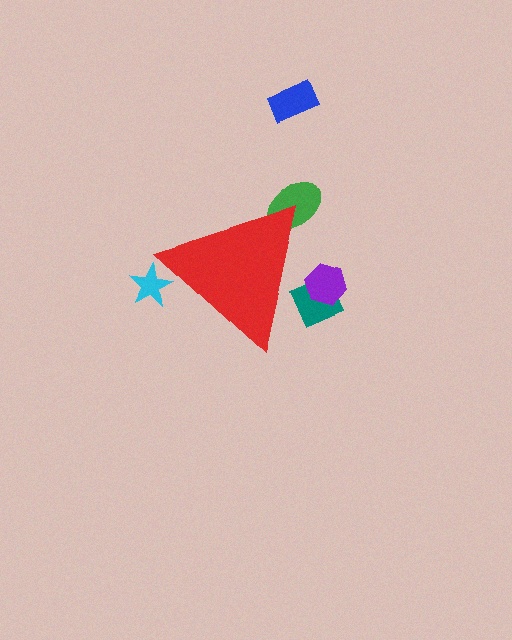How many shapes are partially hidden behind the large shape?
4 shapes are partially hidden.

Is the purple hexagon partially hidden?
Yes, the purple hexagon is partially hidden behind the red triangle.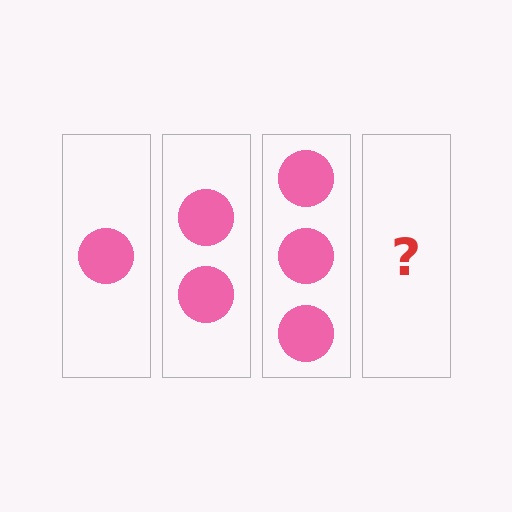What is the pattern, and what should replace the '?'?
The pattern is that each step adds one more circle. The '?' should be 4 circles.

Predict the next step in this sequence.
The next step is 4 circles.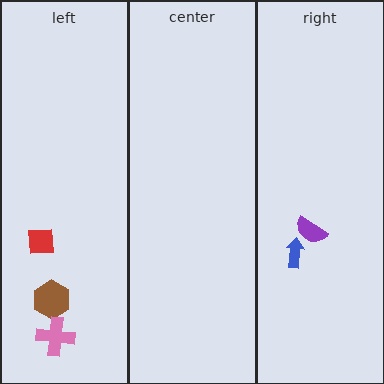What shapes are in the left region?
The red square, the brown hexagon, the pink cross.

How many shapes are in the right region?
2.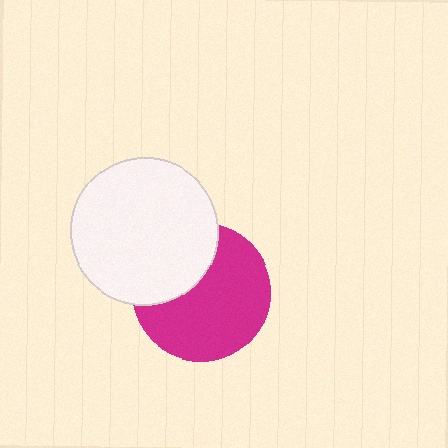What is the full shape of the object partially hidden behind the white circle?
The partially hidden object is a magenta circle.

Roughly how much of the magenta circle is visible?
Most of it is visible (roughly 67%).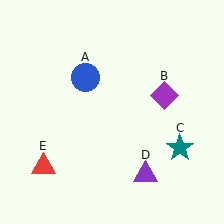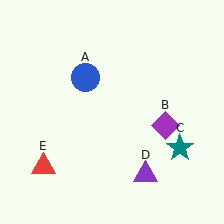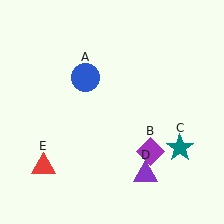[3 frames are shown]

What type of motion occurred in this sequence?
The purple diamond (object B) rotated clockwise around the center of the scene.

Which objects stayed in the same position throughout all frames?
Blue circle (object A) and teal star (object C) and purple triangle (object D) and red triangle (object E) remained stationary.